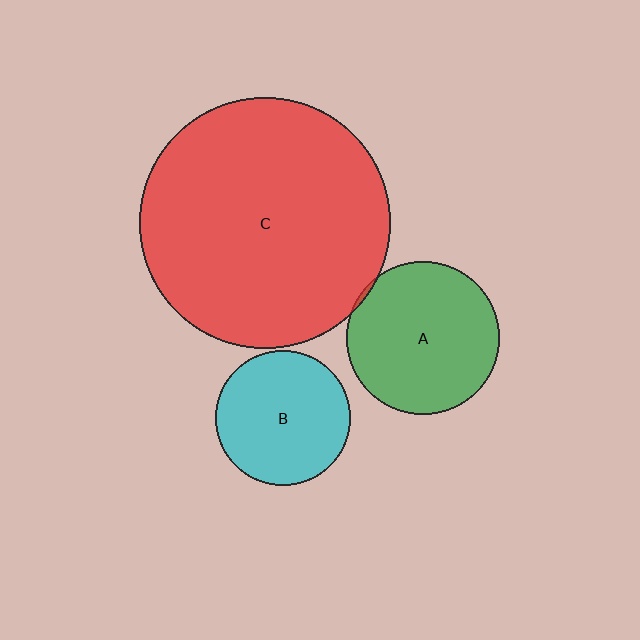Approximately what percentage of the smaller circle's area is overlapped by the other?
Approximately 5%.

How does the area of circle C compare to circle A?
Approximately 2.7 times.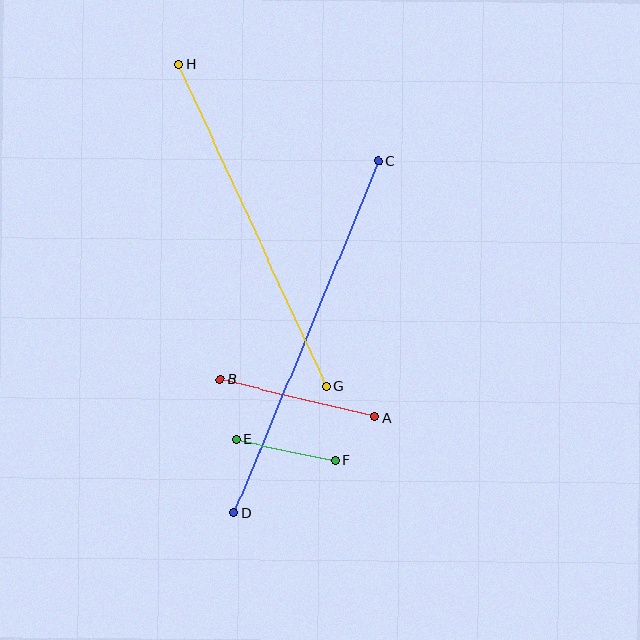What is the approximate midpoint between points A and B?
The midpoint is at approximately (297, 398) pixels.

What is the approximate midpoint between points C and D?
The midpoint is at approximately (306, 337) pixels.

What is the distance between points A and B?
The distance is approximately 159 pixels.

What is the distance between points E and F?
The distance is approximately 101 pixels.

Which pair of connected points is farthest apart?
Points C and D are farthest apart.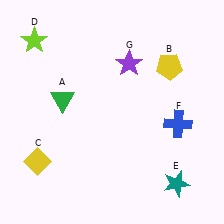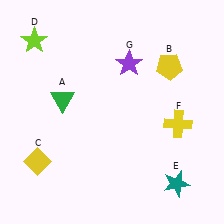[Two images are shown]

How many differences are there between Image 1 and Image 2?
There is 1 difference between the two images.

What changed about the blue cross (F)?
In Image 1, F is blue. In Image 2, it changed to yellow.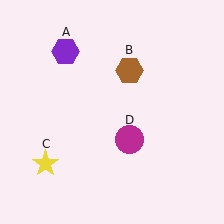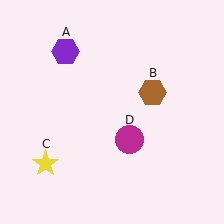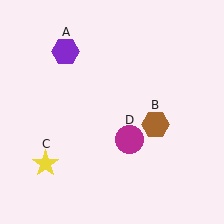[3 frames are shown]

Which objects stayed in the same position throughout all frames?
Purple hexagon (object A) and yellow star (object C) and magenta circle (object D) remained stationary.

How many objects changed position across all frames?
1 object changed position: brown hexagon (object B).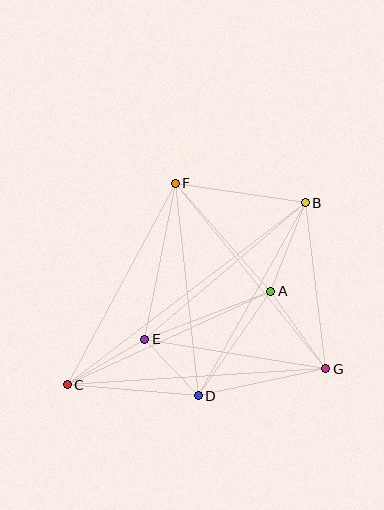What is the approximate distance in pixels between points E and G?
The distance between E and G is approximately 183 pixels.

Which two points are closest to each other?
Points D and E are closest to each other.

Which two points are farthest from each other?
Points B and C are farthest from each other.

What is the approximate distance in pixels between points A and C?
The distance between A and C is approximately 224 pixels.